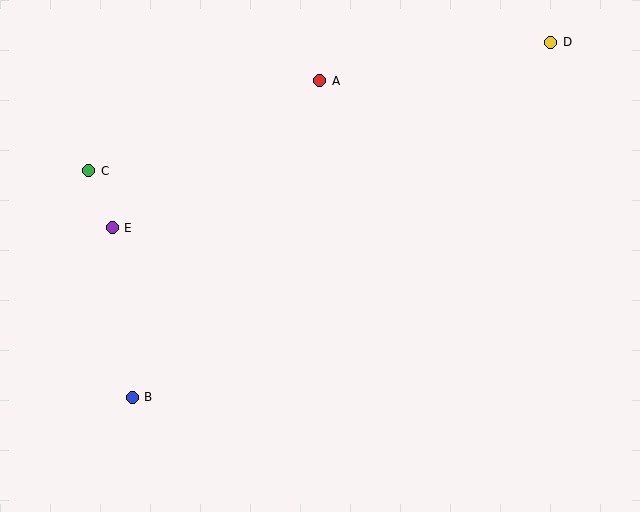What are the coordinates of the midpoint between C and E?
The midpoint between C and E is at (101, 199).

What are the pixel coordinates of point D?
Point D is at (551, 42).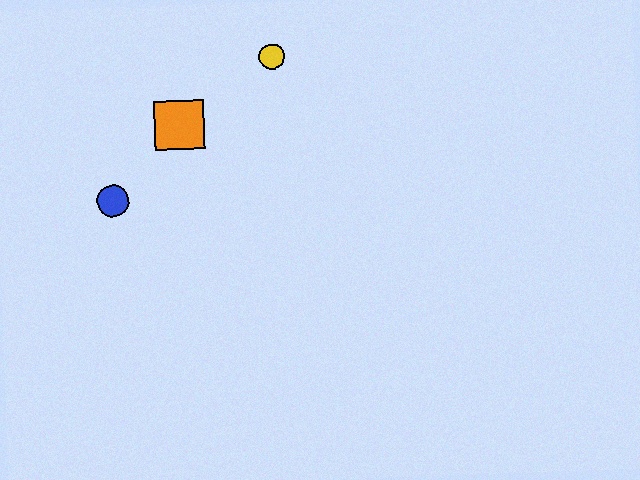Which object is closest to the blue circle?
The orange square is closest to the blue circle.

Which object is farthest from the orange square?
The yellow circle is farthest from the orange square.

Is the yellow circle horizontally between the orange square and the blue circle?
No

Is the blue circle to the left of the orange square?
Yes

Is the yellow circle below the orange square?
No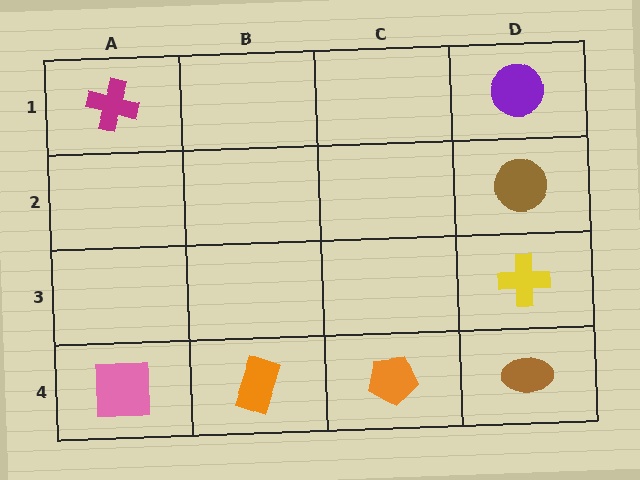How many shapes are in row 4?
4 shapes.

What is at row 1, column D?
A purple circle.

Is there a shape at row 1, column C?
No, that cell is empty.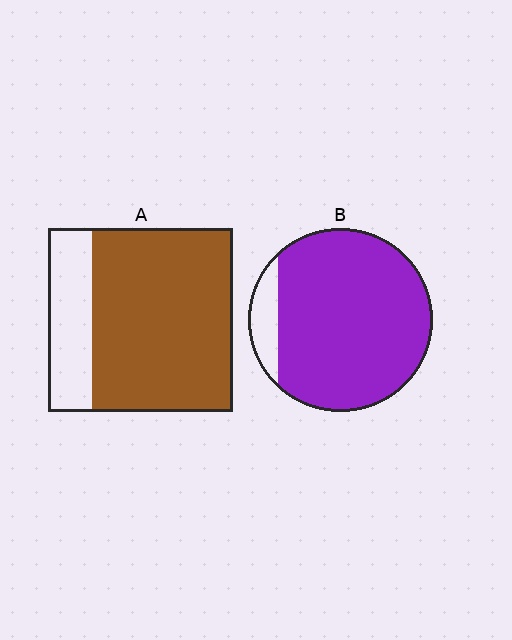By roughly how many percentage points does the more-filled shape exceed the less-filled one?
By roughly 15 percentage points (B over A).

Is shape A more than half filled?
Yes.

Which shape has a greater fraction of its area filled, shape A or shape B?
Shape B.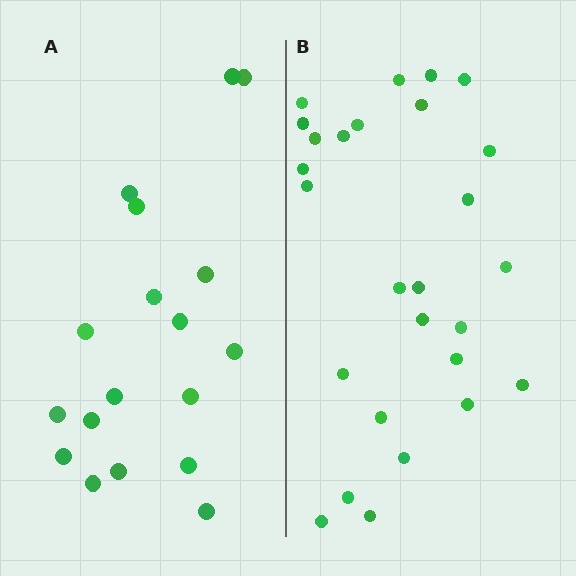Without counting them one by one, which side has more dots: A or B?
Region B (the right region) has more dots.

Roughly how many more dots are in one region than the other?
Region B has roughly 8 or so more dots than region A.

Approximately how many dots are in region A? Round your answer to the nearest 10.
About 20 dots. (The exact count is 18, which rounds to 20.)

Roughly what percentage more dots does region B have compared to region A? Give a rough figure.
About 50% more.